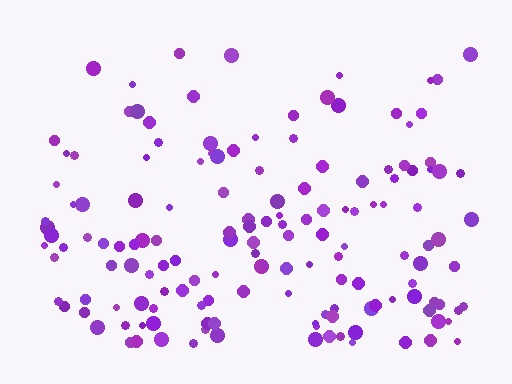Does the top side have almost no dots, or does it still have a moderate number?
Still a moderate number, just noticeably fewer than the bottom.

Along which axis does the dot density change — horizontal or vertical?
Vertical.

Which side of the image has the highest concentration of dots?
The bottom.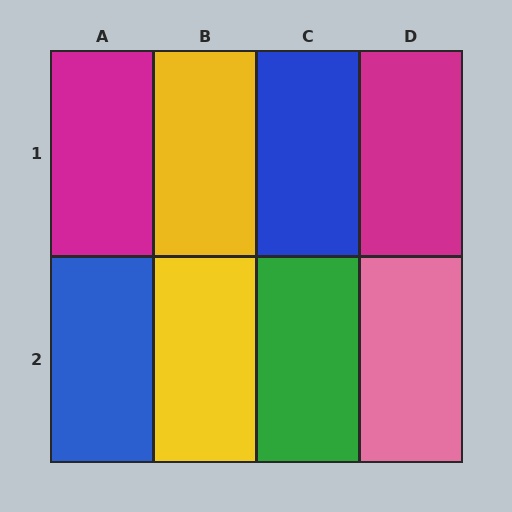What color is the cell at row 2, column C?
Green.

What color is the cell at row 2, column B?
Yellow.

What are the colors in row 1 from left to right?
Magenta, yellow, blue, magenta.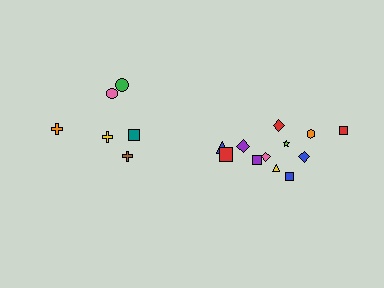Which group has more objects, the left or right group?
The right group.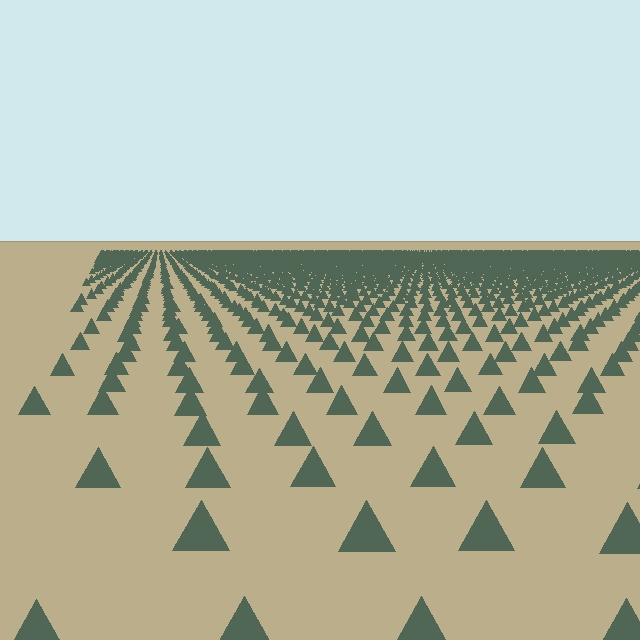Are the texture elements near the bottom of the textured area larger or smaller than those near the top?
Larger. Near the bottom, elements are closer to the viewer and appear at a bigger on-screen size.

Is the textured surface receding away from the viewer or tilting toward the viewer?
The surface is receding away from the viewer. Texture elements get smaller and denser toward the top.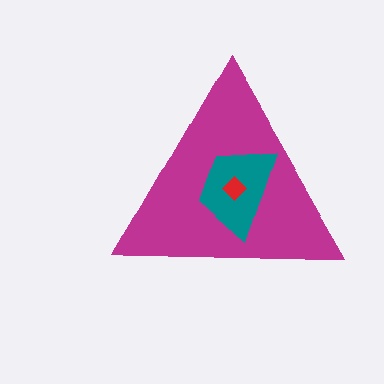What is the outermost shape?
The magenta triangle.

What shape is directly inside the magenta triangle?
The teal trapezoid.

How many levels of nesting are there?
3.